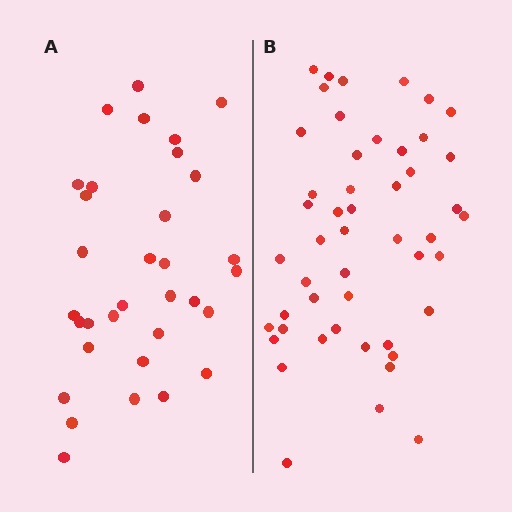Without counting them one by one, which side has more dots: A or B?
Region B (the right region) has more dots.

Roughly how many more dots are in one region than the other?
Region B has approximately 15 more dots than region A.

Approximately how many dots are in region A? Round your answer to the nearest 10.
About 30 dots. (The exact count is 33, which rounds to 30.)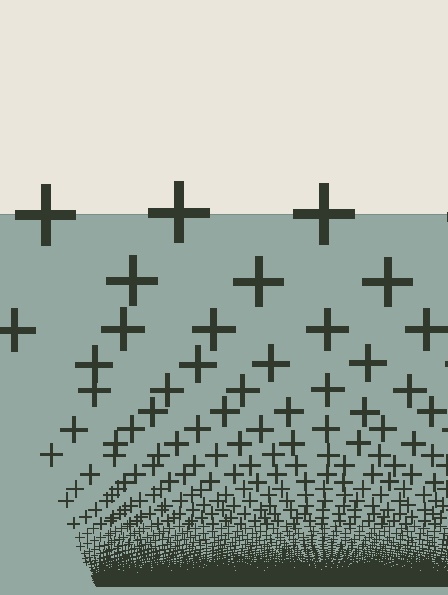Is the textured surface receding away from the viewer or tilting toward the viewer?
The surface appears to tilt toward the viewer. Texture elements get larger and sparser toward the top.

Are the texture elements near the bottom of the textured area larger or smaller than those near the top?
Smaller. The gradient is inverted — elements near the bottom are smaller and denser.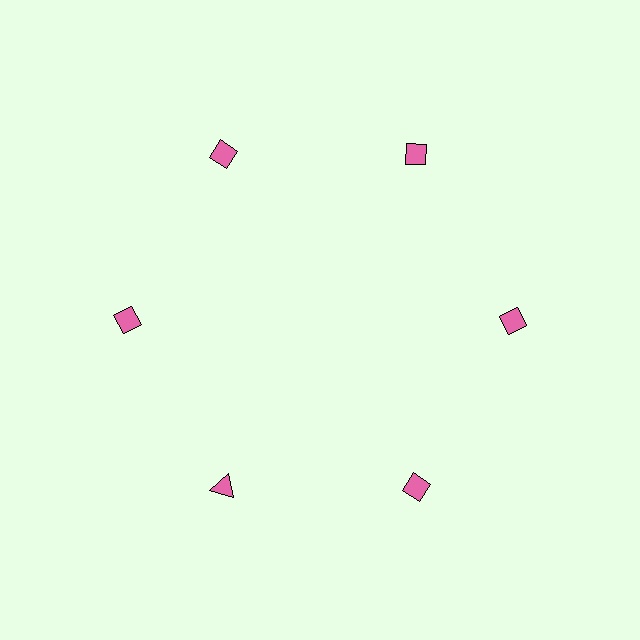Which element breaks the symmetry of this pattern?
The pink triangle at roughly the 7 o'clock position breaks the symmetry. All other shapes are pink diamonds.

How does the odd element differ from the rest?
It has a different shape: triangle instead of diamond.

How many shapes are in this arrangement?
There are 6 shapes arranged in a ring pattern.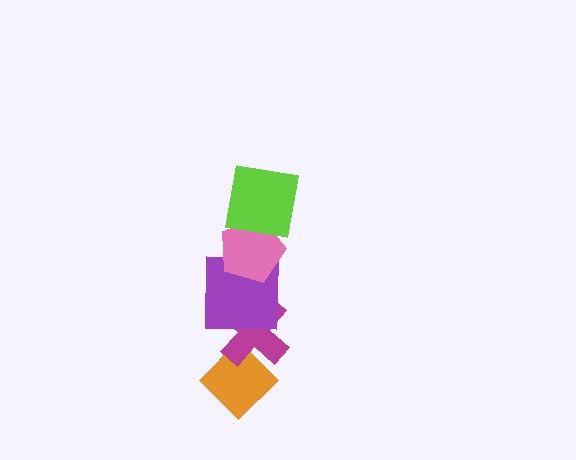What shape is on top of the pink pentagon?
The lime square is on top of the pink pentagon.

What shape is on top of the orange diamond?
The magenta cross is on top of the orange diamond.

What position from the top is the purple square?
The purple square is 3rd from the top.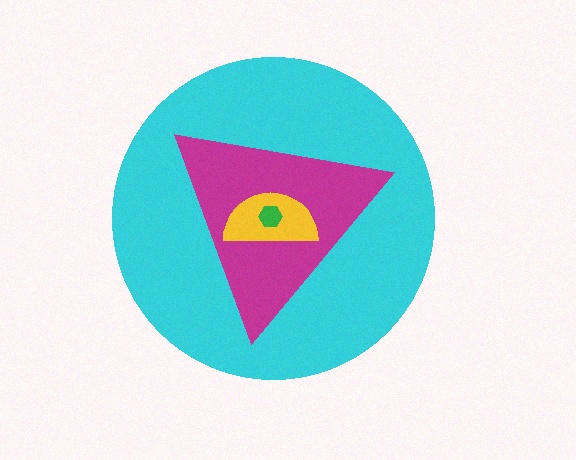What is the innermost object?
The green hexagon.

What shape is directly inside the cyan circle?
The magenta triangle.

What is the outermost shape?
The cyan circle.